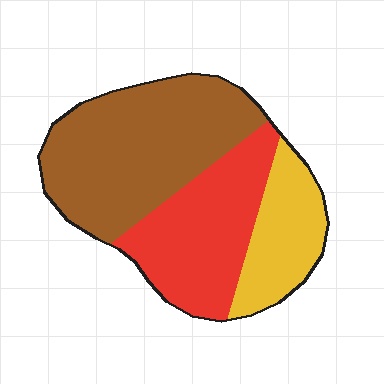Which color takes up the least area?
Yellow, at roughly 20%.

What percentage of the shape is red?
Red covers roughly 35% of the shape.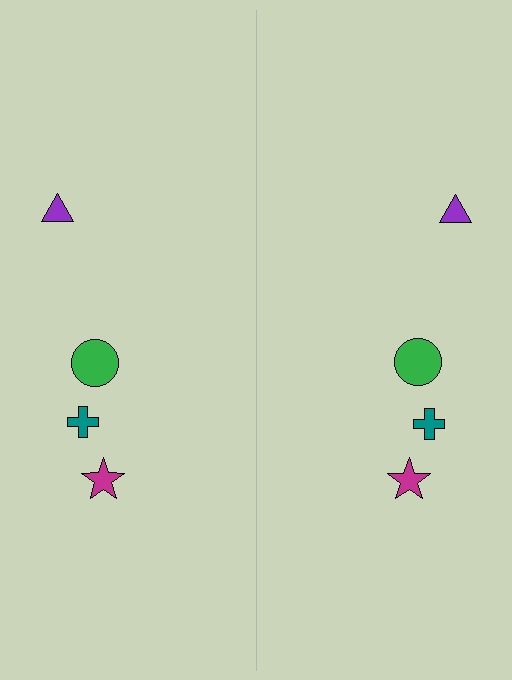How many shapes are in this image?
There are 8 shapes in this image.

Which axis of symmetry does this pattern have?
The pattern has a vertical axis of symmetry running through the center of the image.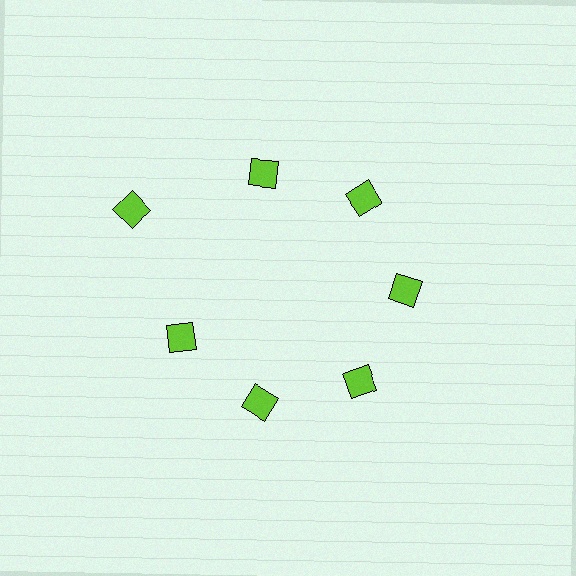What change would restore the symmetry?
The symmetry would be restored by moving it inward, back onto the ring so that all 7 diamonds sit at equal angles and equal distance from the center.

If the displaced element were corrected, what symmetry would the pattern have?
It would have 7-fold rotational symmetry — the pattern would map onto itself every 51 degrees.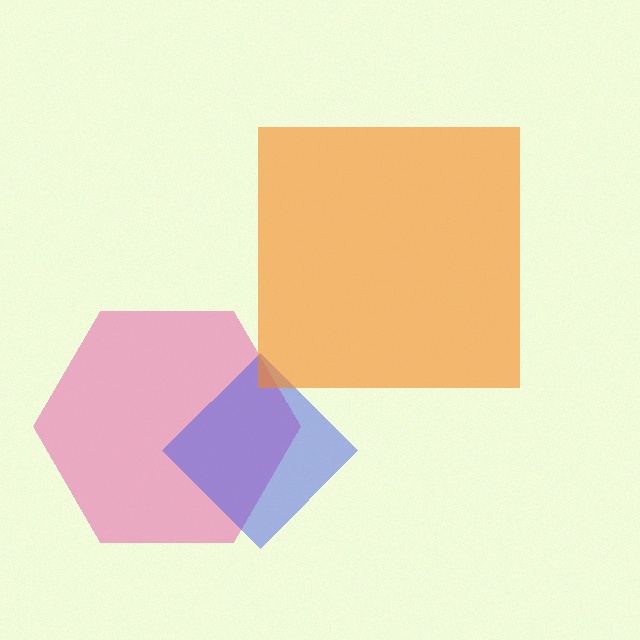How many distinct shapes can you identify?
There are 3 distinct shapes: a pink hexagon, a blue diamond, an orange square.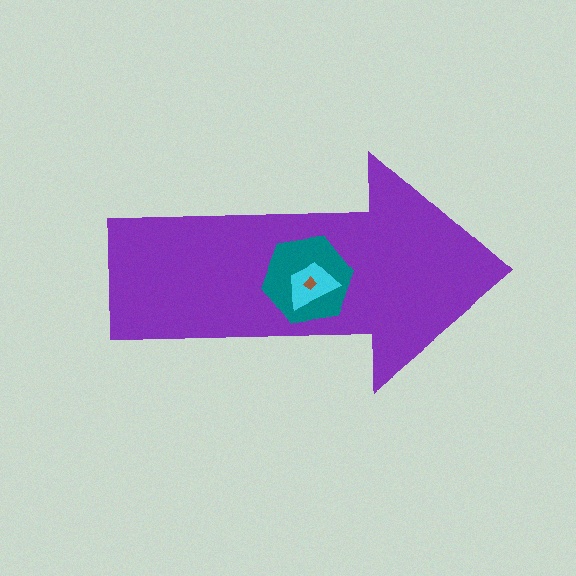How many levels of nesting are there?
4.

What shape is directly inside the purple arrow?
The teal hexagon.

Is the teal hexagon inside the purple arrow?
Yes.